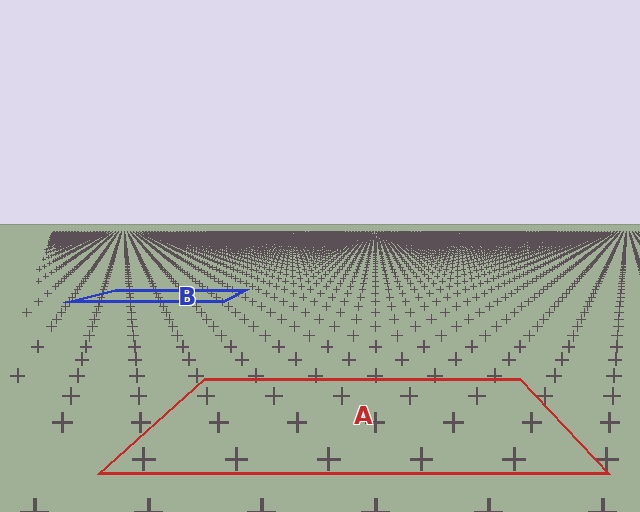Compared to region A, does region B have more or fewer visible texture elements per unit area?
Region B has more texture elements per unit area — they are packed more densely because it is farther away.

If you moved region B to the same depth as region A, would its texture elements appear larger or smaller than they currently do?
They would appear larger. At a closer depth, the same texture elements are projected at a bigger on-screen size.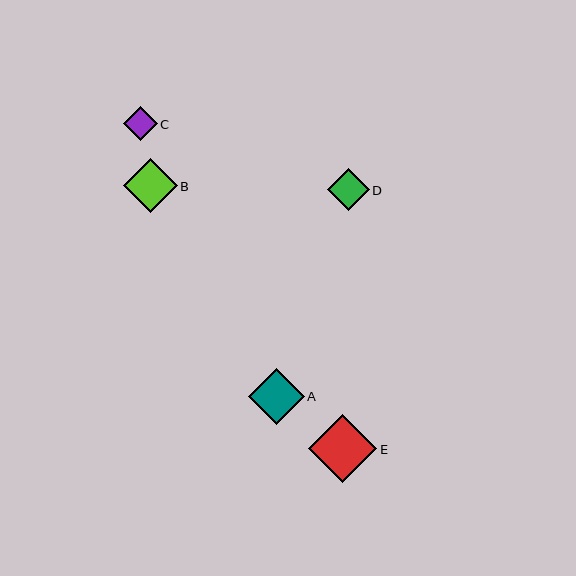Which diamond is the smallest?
Diamond C is the smallest with a size of approximately 34 pixels.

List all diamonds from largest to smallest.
From largest to smallest: E, A, B, D, C.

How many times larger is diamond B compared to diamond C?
Diamond B is approximately 1.6 times the size of diamond C.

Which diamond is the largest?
Diamond E is the largest with a size of approximately 68 pixels.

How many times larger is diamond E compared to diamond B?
Diamond E is approximately 1.3 times the size of diamond B.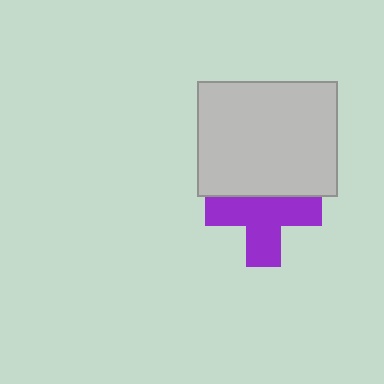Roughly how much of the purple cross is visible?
Most of it is visible (roughly 67%).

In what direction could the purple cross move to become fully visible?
The purple cross could move down. That would shift it out from behind the light gray rectangle entirely.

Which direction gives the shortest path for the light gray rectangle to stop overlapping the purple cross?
Moving up gives the shortest separation.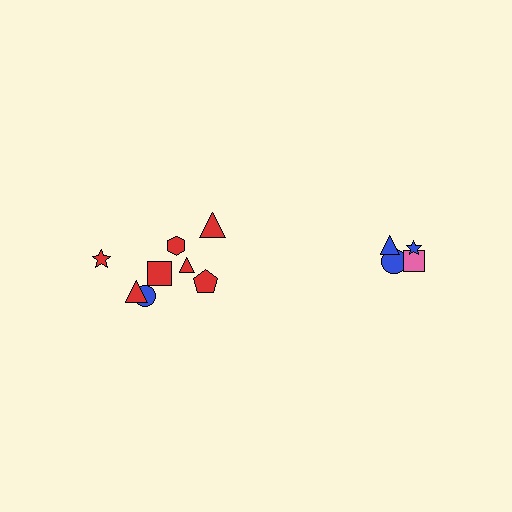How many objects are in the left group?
There are 8 objects.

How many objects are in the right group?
There are 4 objects.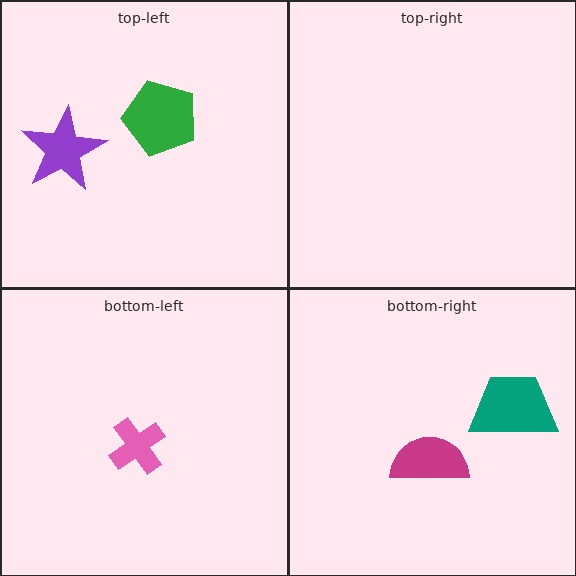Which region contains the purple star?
The top-left region.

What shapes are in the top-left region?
The green pentagon, the purple star.